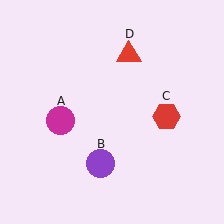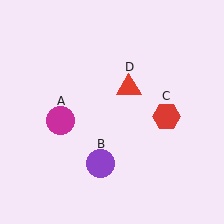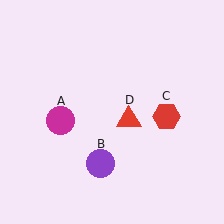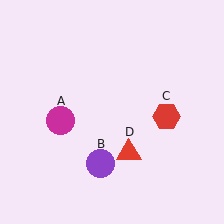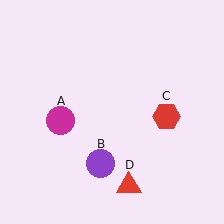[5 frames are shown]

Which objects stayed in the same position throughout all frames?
Magenta circle (object A) and purple circle (object B) and red hexagon (object C) remained stationary.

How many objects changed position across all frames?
1 object changed position: red triangle (object D).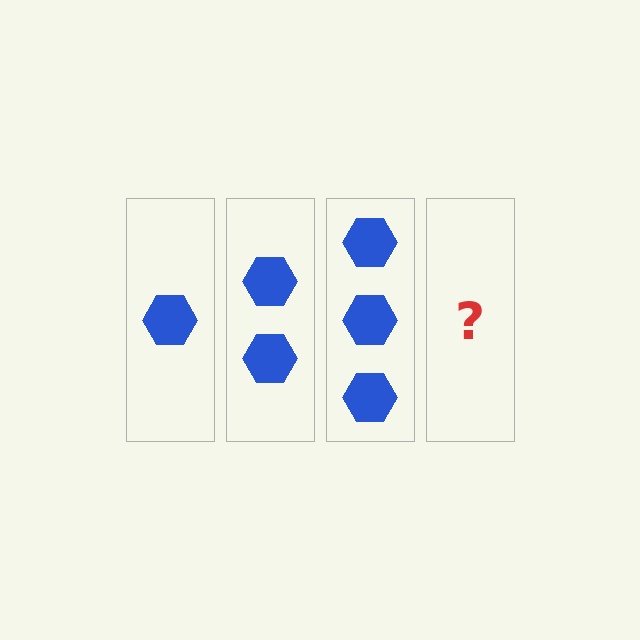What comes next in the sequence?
The next element should be 4 hexagons.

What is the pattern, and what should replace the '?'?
The pattern is that each step adds one more hexagon. The '?' should be 4 hexagons.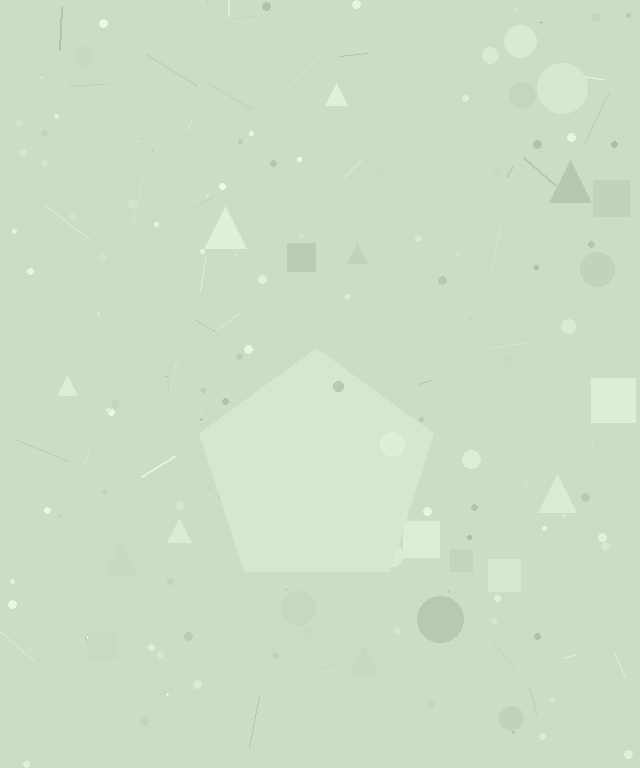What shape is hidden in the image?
A pentagon is hidden in the image.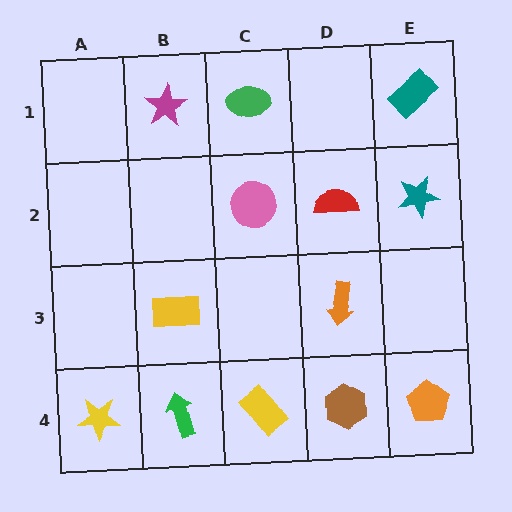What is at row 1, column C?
A green ellipse.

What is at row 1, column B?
A magenta star.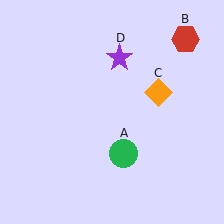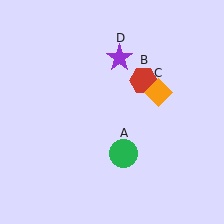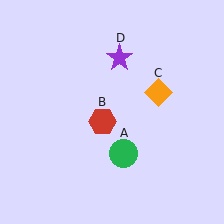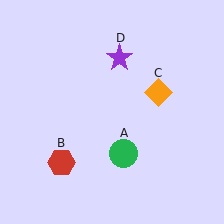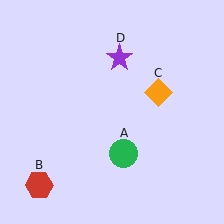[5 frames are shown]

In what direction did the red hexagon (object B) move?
The red hexagon (object B) moved down and to the left.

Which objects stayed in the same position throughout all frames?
Green circle (object A) and orange diamond (object C) and purple star (object D) remained stationary.